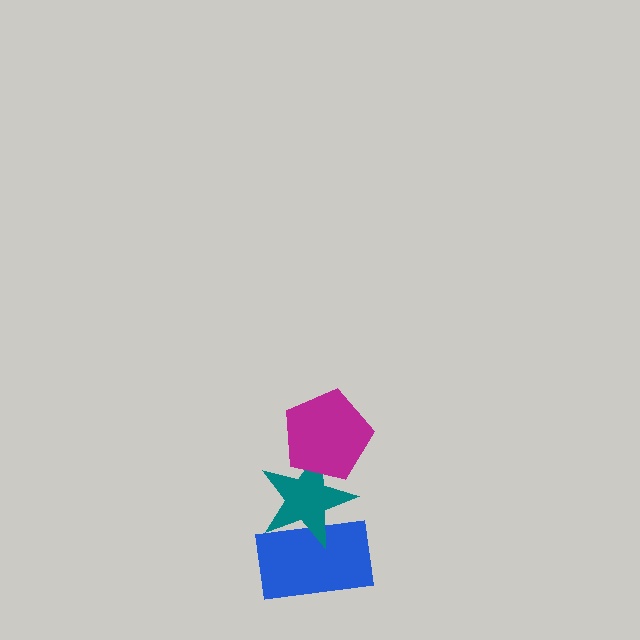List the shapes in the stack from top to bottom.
From top to bottom: the magenta pentagon, the teal star, the blue rectangle.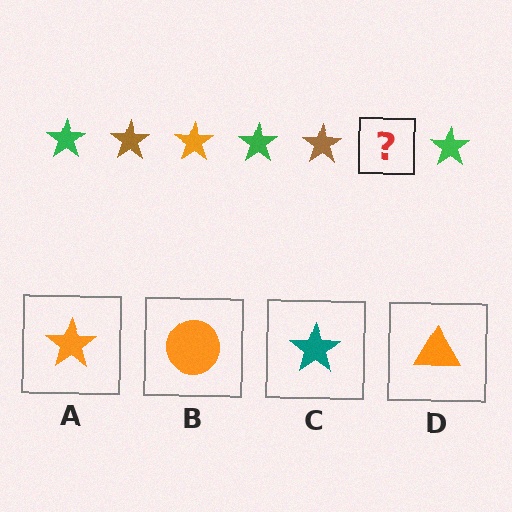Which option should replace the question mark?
Option A.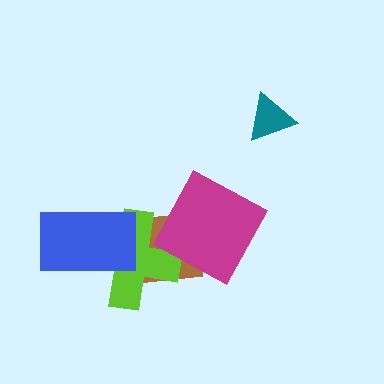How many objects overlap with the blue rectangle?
1 object overlaps with the blue rectangle.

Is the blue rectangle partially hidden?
No, no other shape covers it.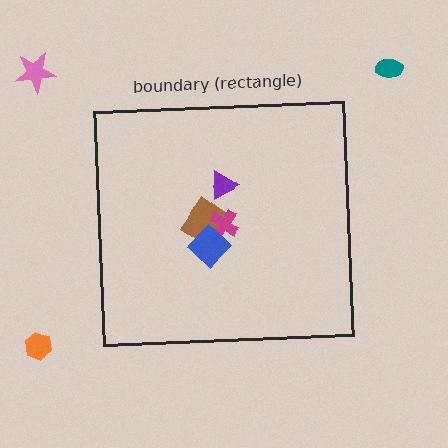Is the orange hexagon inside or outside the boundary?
Outside.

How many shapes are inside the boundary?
4 inside, 3 outside.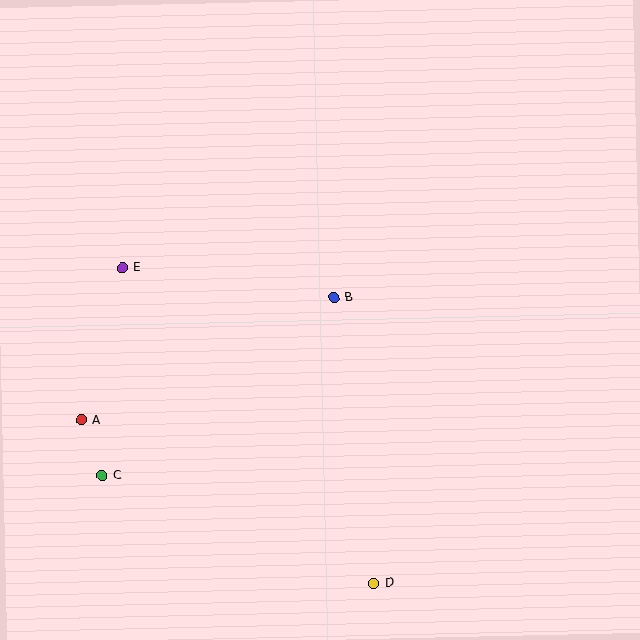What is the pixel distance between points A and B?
The distance between A and B is 281 pixels.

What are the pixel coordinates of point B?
Point B is at (334, 297).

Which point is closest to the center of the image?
Point B at (334, 297) is closest to the center.